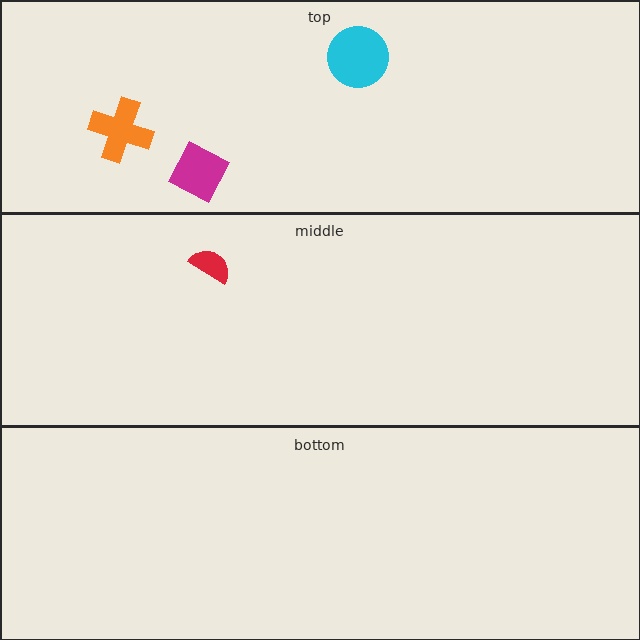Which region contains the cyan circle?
The top region.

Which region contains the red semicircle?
The middle region.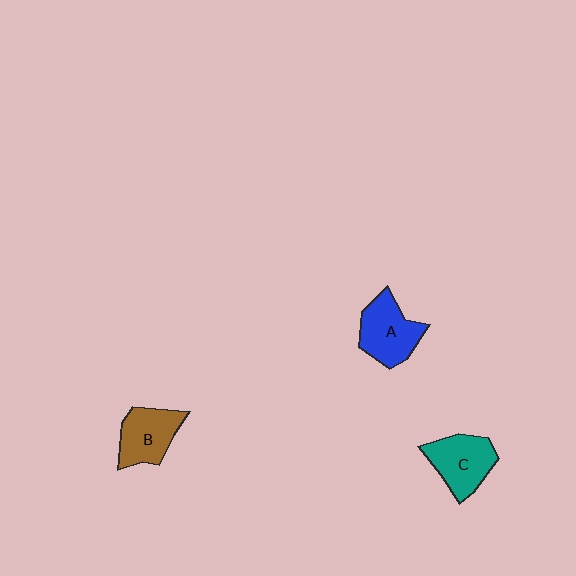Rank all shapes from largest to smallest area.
From largest to smallest: A (blue), C (teal), B (brown).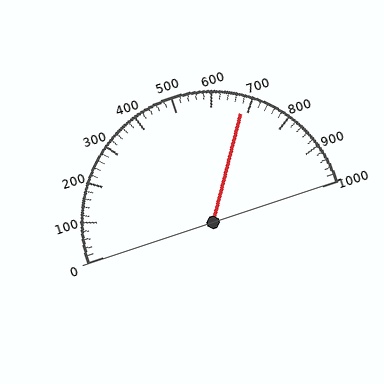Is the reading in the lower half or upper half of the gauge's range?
The reading is in the upper half of the range (0 to 1000).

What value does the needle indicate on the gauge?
The needle indicates approximately 680.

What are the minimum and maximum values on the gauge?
The gauge ranges from 0 to 1000.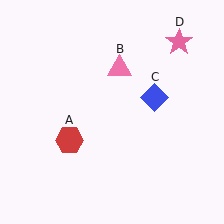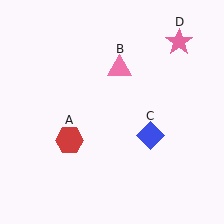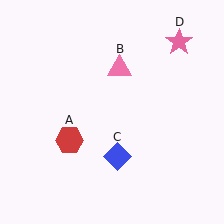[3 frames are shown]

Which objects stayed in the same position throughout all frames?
Red hexagon (object A) and pink triangle (object B) and pink star (object D) remained stationary.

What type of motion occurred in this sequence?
The blue diamond (object C) rotated clockwise around the center of the scene.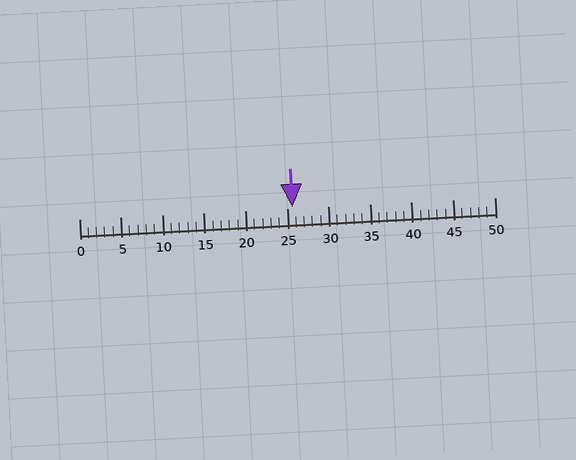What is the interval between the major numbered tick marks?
The major tick marks are spaced 5 units apart.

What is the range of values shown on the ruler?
The ruler shows values from 0 to 50.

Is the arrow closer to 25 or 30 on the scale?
The arrow is closer to 25.